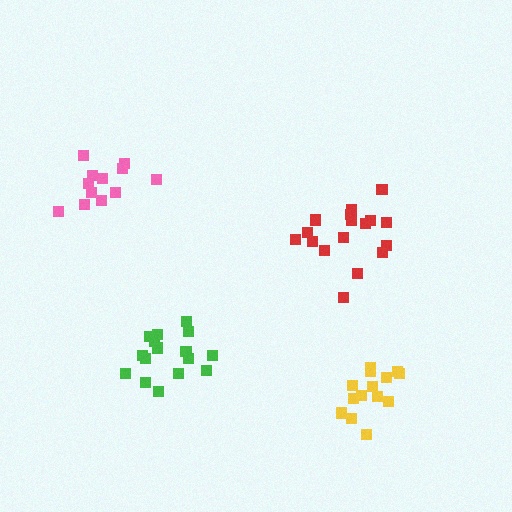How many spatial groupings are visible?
There are 4 spatial groupings.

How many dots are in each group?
Group 1: 12 dots, Group 2: 16 dots, Group 3: 14 dots, Group 4: 17 dots (59 total).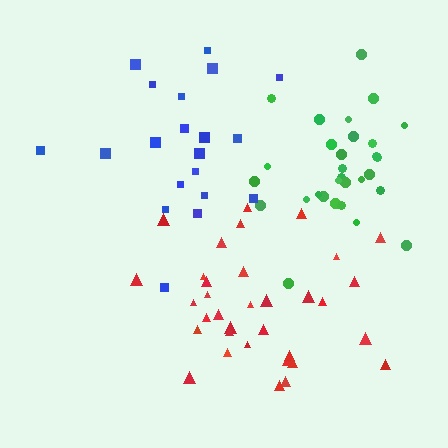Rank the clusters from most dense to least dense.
green, red, blue.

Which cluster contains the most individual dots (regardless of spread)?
Red (34).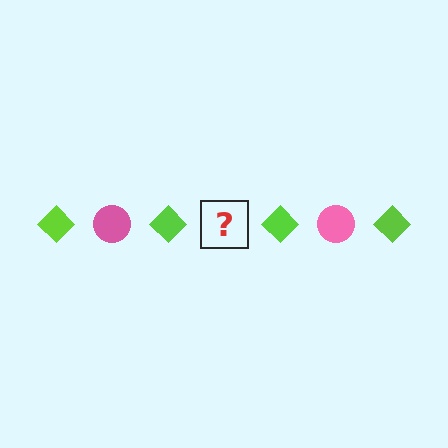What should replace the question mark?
The question mark should be replaced with a pink circle.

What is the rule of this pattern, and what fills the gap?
The rule is that the pattern alternates between lime diamond and pink circle. The gap should be filled with a pink circle.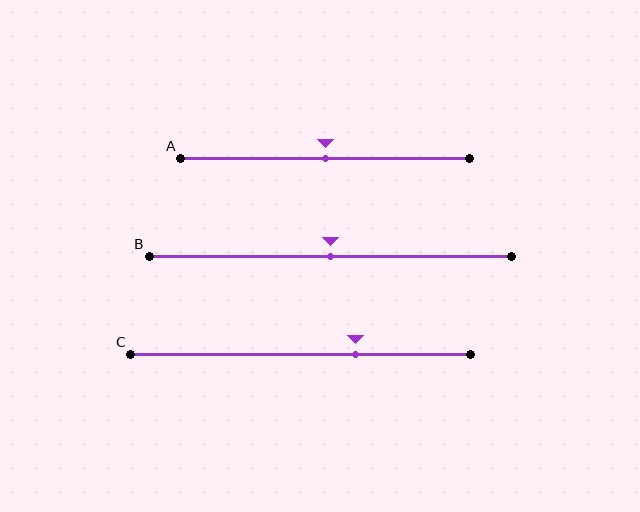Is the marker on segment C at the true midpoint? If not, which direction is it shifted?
No, the marker on segment C is shifted to the right by about 16% of the segment length.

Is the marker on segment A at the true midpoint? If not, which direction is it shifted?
Yes, the marker on segment A is at the true midpoint.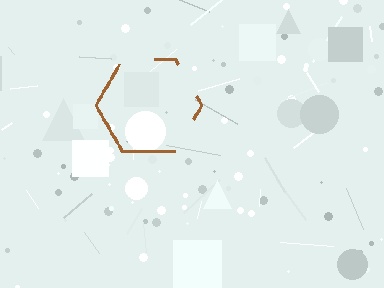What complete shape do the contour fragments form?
The contour fragments form a hexagon.